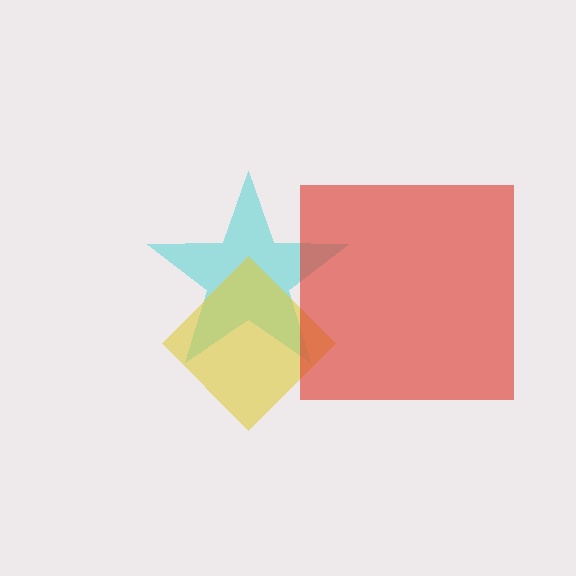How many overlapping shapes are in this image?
There are 3 overlapping shapes in the image.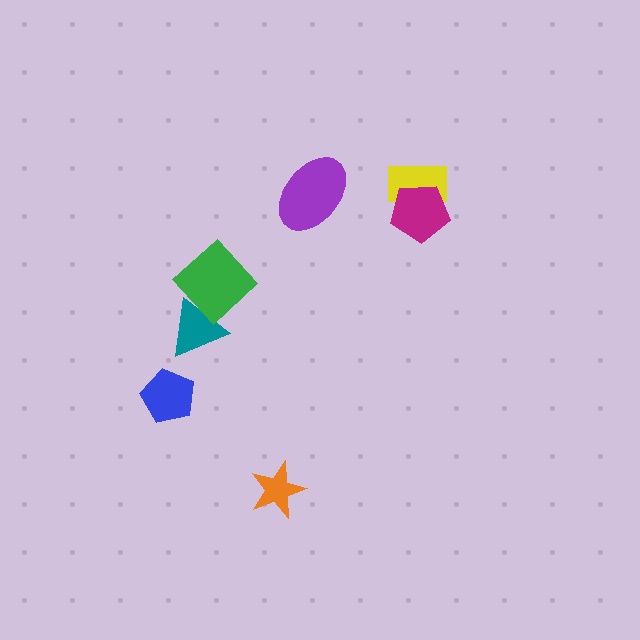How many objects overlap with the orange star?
0 objects overlap with the orange star.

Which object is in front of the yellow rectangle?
The magenta pentagon is in front of the yellow rectangle.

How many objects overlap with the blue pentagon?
0 objects overlap with the blue pentagon.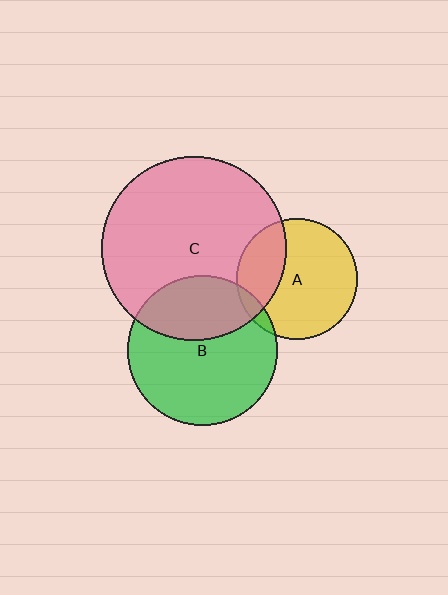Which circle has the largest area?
Circle C (pink).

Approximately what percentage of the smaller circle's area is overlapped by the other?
Approximately 5%.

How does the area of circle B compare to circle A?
Approximately 1.5 times.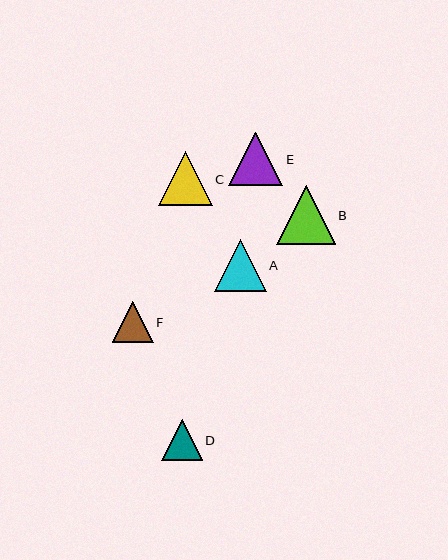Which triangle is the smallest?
Triangle D is the smallest with a size of approximately 40 pixels.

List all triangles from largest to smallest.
From largest to smallest: B, E, C, A, F, D.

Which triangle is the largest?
Triangle B is the largest with a size of approximately 59 pixels.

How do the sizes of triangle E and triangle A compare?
Triangle E and triangle A are approximately the same size.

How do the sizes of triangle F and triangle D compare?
Triangle F and triangle D are approximately the same size.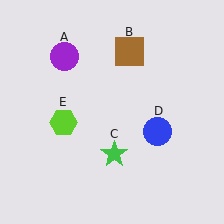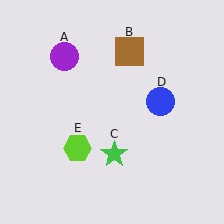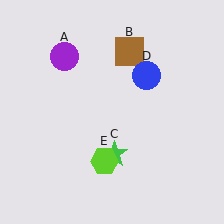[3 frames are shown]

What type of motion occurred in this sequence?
The blue circle (object D), lime hexagon (object E) rotated counterclockwise around the center of the scene.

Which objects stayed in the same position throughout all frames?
Purple circle (object A) and brown square (object B) and green star (object C) remained stationary.